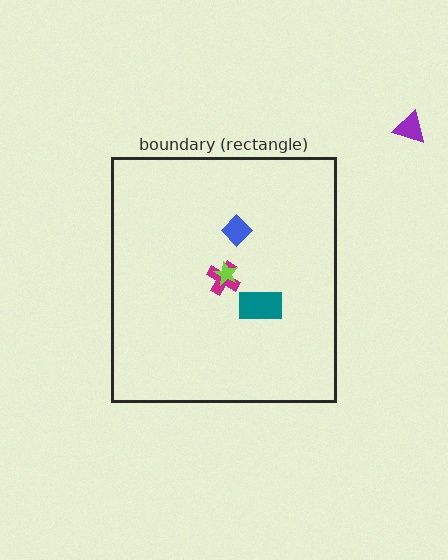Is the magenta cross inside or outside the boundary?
Inside.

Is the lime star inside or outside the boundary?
Inside.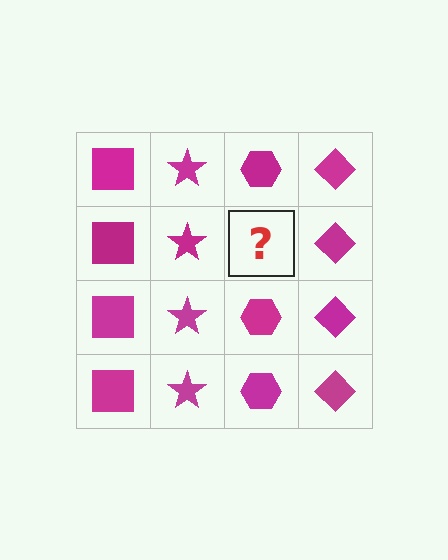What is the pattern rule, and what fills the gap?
The rule is that each column has a consistent shape. The gap should be filled with a magenta hexagon.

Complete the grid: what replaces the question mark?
The question mark should be replaced with a magenta hexagon.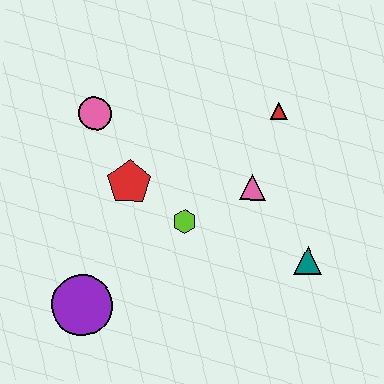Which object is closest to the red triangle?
The pink triangle is closest to the red triangle.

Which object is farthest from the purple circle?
The red triangle is farthest from the purple circle.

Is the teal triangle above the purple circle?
Yes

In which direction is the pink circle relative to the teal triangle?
The pink circle is to the left of the teal triangle.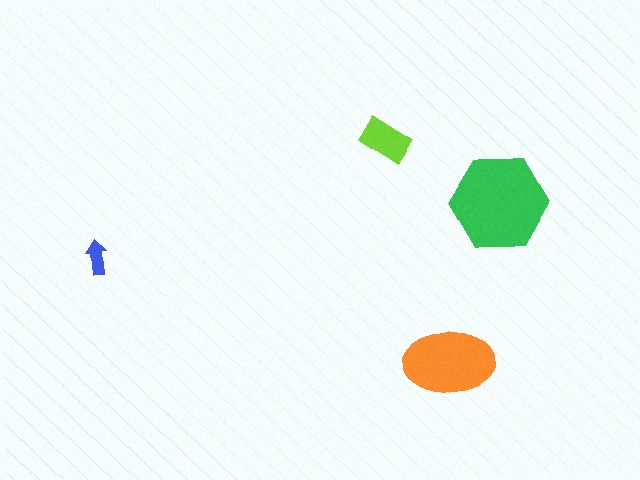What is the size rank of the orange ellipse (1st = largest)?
2nd.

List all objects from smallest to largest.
The blue arrow, the lime rectangle, the orange ellipse, the green hexagon.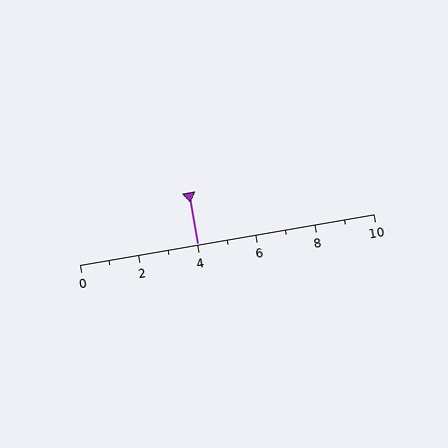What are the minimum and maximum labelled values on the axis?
The axis runs from 0 to 10.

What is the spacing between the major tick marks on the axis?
The major ticks are spaced 2 apart.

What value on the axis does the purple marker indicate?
The marker indicates approximately 4.